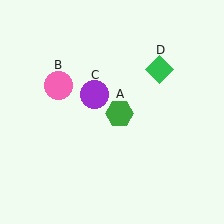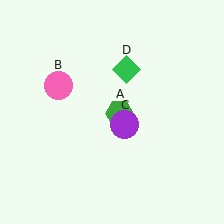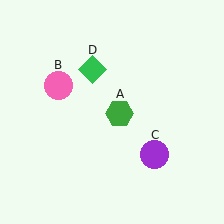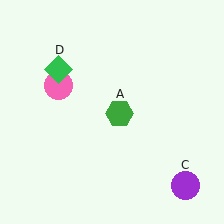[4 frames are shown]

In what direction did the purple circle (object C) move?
The purple circle (object C) moved down and to the right.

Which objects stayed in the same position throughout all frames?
Green hexagon (object A) and pink circle (object B) remained stationary.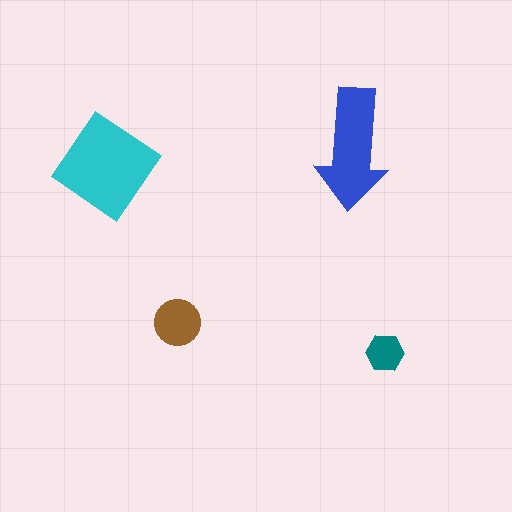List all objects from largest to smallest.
The cyan diamond, the blue arrow, the brown circle, the teal hexagon.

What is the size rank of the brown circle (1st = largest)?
3rd.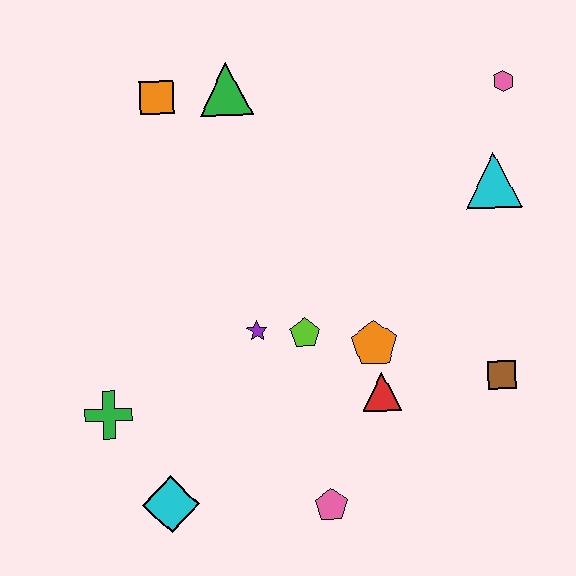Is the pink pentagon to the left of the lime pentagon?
No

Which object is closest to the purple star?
The lime pentagon is closest to the purple star.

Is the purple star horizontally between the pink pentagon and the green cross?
Yes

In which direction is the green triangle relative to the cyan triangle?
The green triangle is to the left of the cyan triangle.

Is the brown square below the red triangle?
No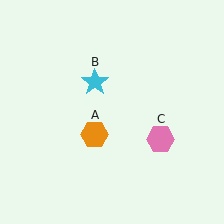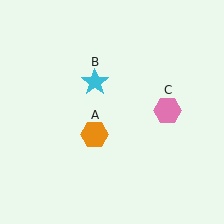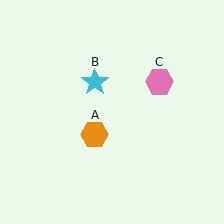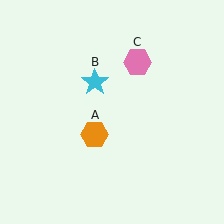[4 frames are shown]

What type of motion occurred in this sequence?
The pink hexagon (object C) rotated counterclockwise around the center of the scene.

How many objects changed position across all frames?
1 object changed position: pink hexagon (object C).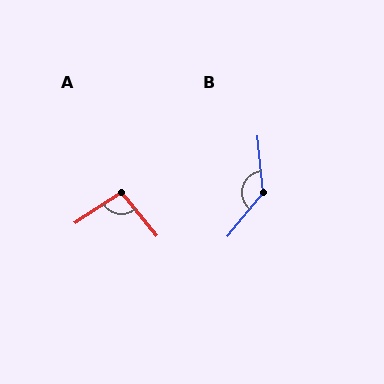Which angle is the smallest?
A, at approximately 97 degrees.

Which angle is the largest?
B, at approximately 135 degrees.